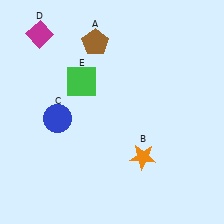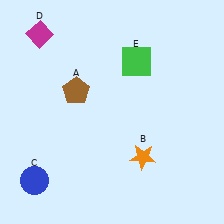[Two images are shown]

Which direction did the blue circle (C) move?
The blue circle (C) moved down.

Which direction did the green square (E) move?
The green square (E) moved right.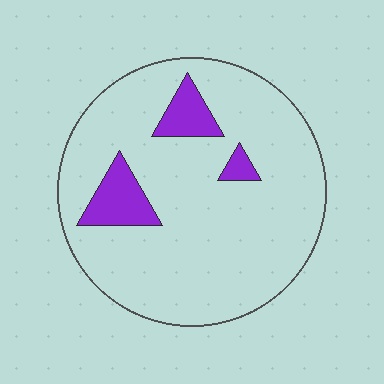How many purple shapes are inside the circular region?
3.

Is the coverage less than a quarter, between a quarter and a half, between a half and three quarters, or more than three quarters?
Less than a quarter.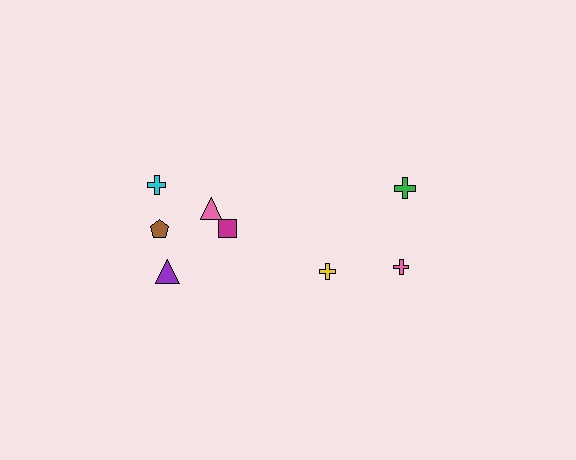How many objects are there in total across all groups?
There are 8 objects.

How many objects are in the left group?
There are 5 objects.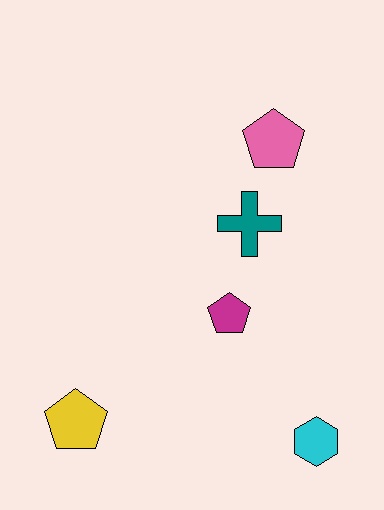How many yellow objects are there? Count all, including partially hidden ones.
There is 1 yellow object.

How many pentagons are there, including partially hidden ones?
There are 3 pentagons.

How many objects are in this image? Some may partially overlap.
There are 5 objects.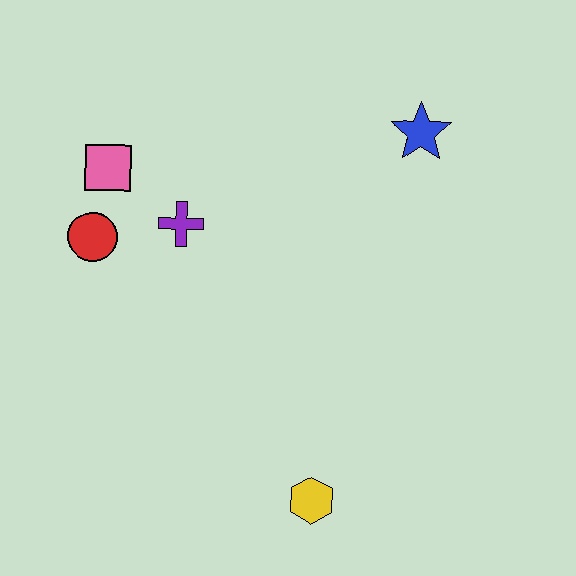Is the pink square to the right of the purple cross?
No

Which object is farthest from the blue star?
The yellow hexagon is farthest from the blue star.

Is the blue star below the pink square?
No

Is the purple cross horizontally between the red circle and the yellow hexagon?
Yes